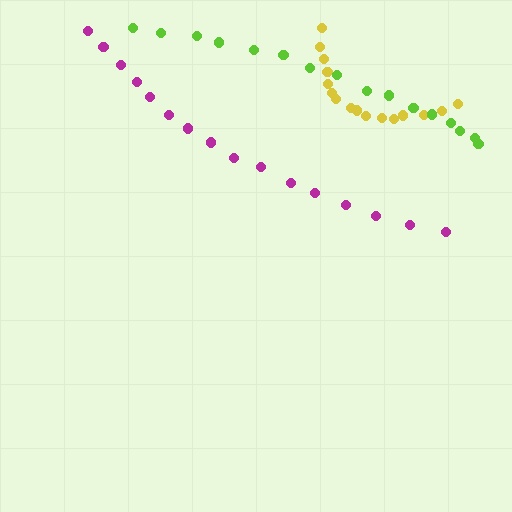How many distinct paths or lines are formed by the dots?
There are 3 distinct paths.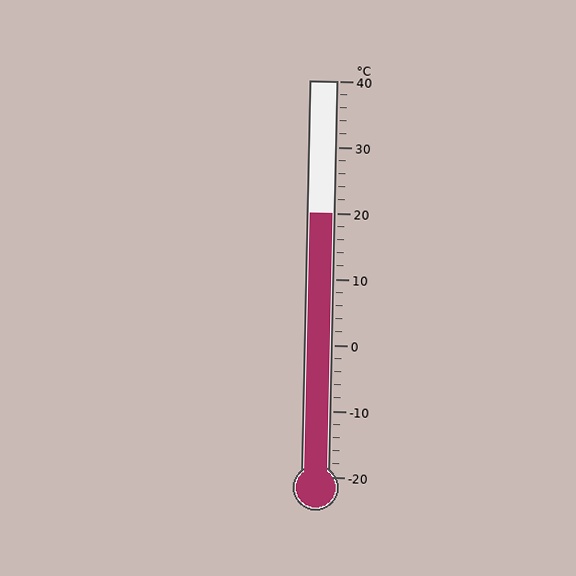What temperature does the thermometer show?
The thermometer shows approximately 20°C.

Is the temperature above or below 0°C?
The temperature is above 0°C.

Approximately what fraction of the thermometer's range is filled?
The thermometer is filled to approximately 65% of its range.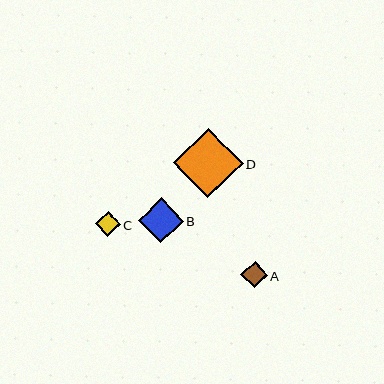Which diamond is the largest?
Diamond D is the largest with a size of approximately 70 pixels.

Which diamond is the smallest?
Diamond C is the smallest with a size of approximately 25 pixels.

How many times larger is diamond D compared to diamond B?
Diamond D is approximately 1.6 times the size of diamond B.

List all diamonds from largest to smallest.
From largest to smallest: D, B, A, C.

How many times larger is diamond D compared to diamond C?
Diamond D is approximately 2.8 times the size of diamond C.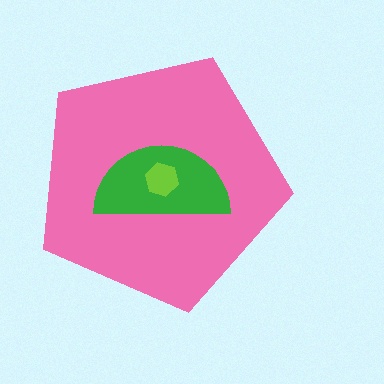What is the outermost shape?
The pink pentagon.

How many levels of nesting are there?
3.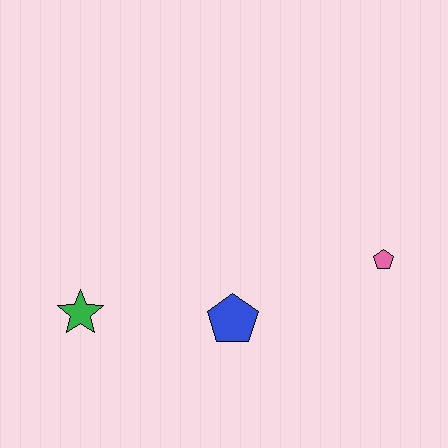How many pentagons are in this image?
There are 2 pentagons.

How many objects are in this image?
There are 3 objects.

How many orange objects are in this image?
There are no orange objects.